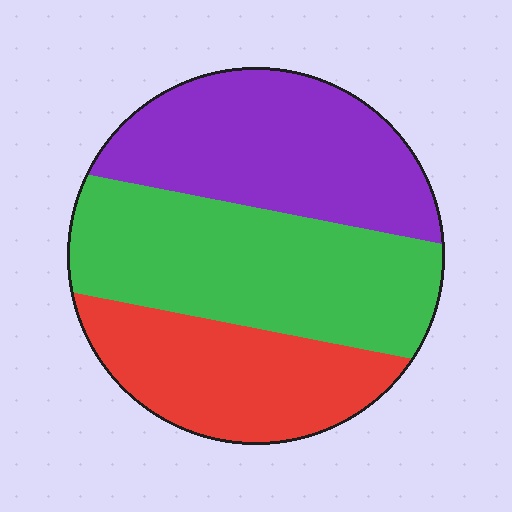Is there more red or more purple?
Purple.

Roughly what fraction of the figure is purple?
Purple covers about 35% of the figure.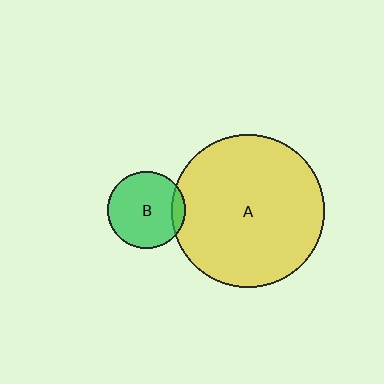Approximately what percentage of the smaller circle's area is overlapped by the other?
Approximately 10%.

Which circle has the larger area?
Circle A (yellow).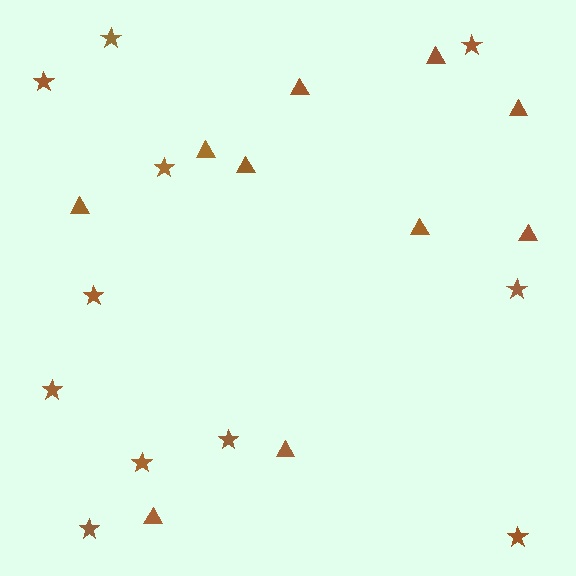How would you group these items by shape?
There are 2 groups: one group of stars (11) and one group of triangles (10).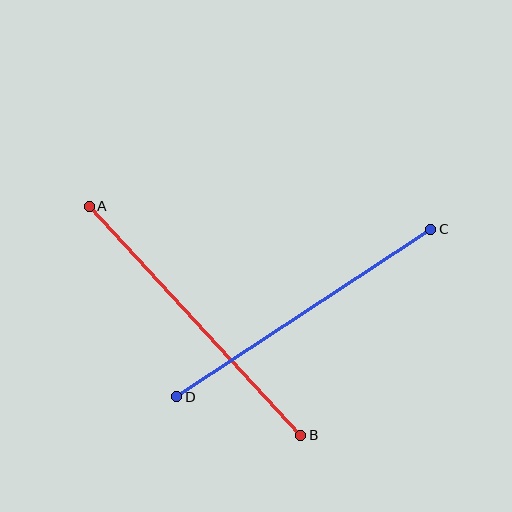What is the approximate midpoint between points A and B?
The midpoint is at approximately (195, 321) pixels.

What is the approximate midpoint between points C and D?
The midpoint is at approximately (304, 313) pixels.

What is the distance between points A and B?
The distance is approximately 312 pixels.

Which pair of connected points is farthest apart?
Points A and B are farthest apart.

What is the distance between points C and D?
The distance is approximately 304 pixels.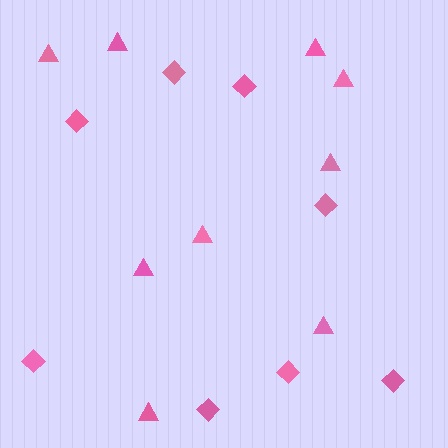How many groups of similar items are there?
There are 2 groups: one group of triangles (9) and one group of diamonds (8).